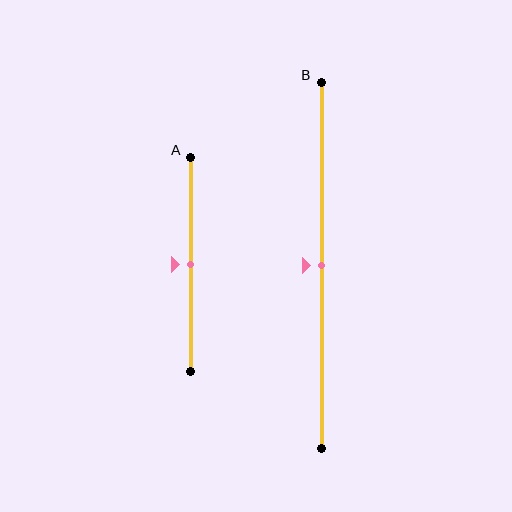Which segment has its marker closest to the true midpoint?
Segment A has its marker closest to the true midpoint.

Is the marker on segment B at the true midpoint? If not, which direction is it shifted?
Yes, the marker on segment B is at the true midpoint.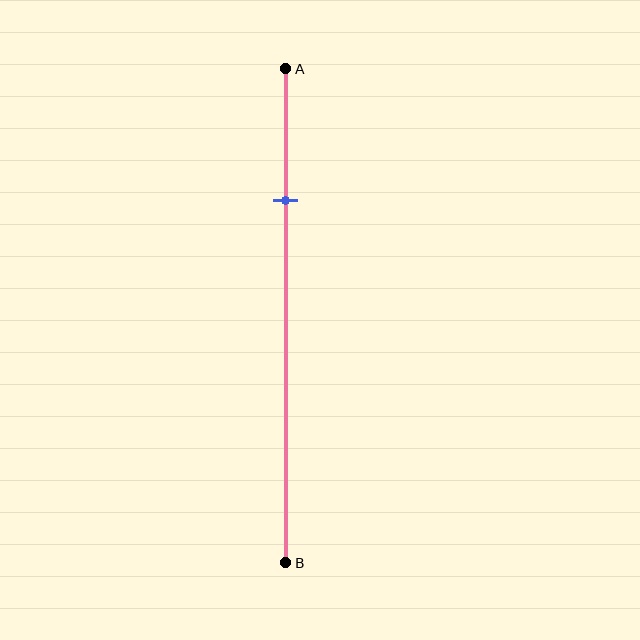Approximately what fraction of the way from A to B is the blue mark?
The blue mark is approximately 25% of the way from A to B.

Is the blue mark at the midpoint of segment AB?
No, the mark is at about 25% from A, not at the 50% midpoint.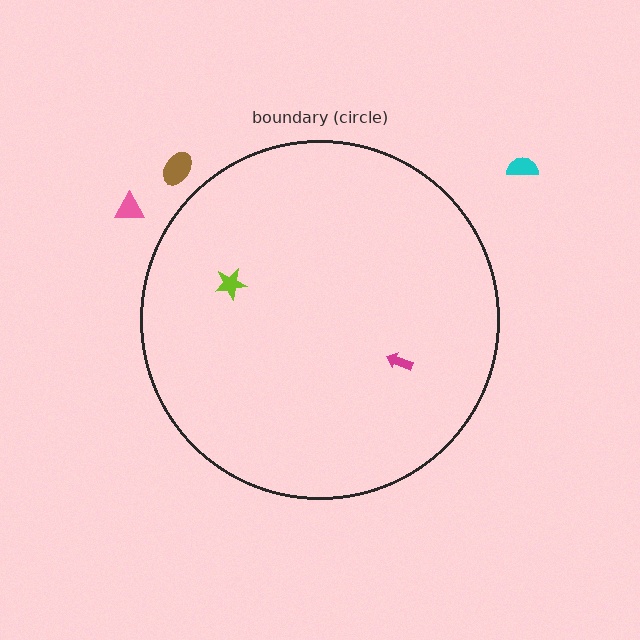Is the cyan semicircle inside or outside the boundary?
Outside.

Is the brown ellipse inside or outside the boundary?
Outside.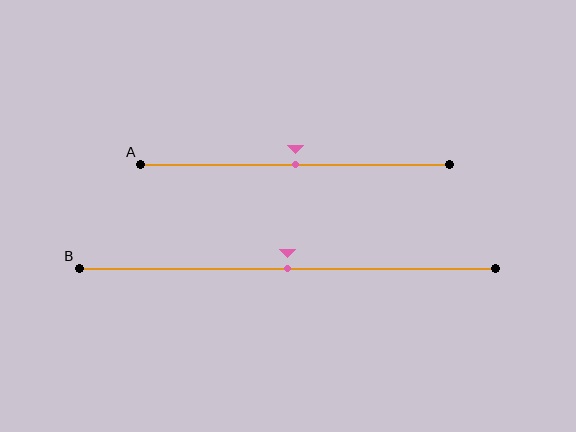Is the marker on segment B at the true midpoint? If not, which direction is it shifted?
Yes, the marker on segment B is at the true midpoint.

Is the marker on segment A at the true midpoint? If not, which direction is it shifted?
Yes, the marker on segment A is at the true midpoint.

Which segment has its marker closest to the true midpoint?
Segment A has its marker closest to the true midpoint.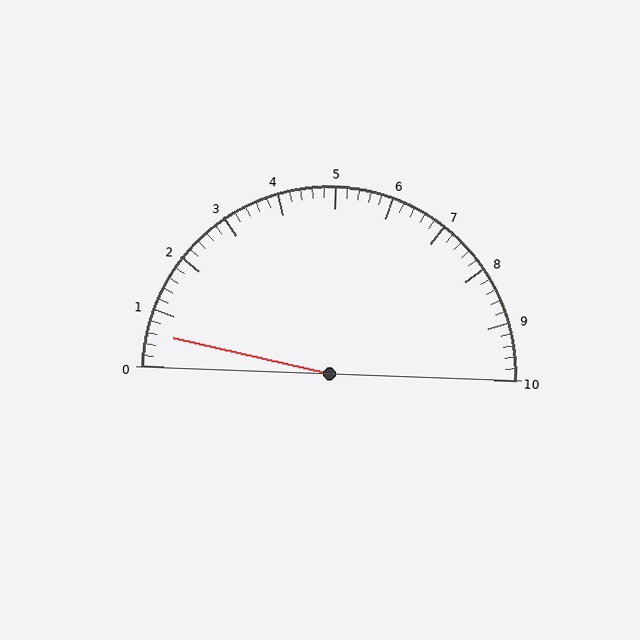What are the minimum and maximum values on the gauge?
The gauge ranges from 0 to 10.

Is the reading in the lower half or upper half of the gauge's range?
The reading is in the lower half of the range (0 to 10).